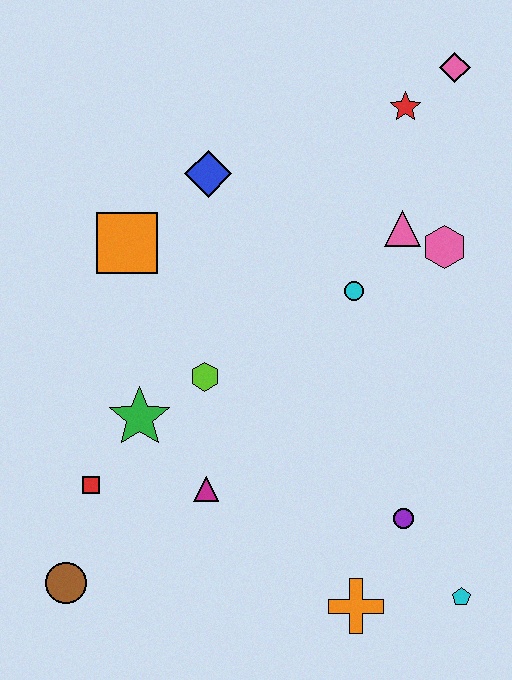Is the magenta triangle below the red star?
Yes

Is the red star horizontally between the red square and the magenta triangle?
No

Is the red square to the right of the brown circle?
Yes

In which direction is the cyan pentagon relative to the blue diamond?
The cyan pentagon is below the blue diamond.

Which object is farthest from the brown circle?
The pink diamond is farthest from the brown circle.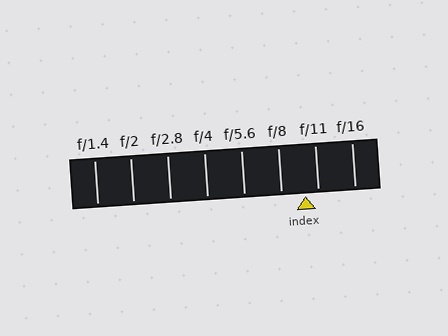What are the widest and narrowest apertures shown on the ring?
The widest aperture shown is f/1.4 and the narrowest is f/16.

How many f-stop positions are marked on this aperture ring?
There are 8 f-stop positions marked.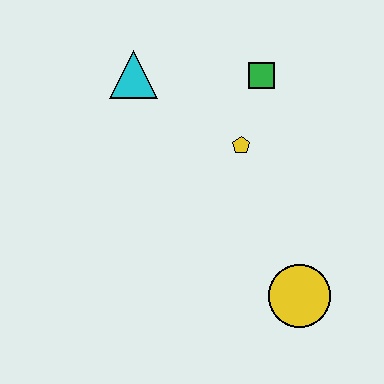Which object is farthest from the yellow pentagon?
The yellow circle is farthest from the yellow pentagon.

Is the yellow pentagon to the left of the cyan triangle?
No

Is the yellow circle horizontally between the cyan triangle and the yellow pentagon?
No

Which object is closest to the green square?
The yellow pentagon is closest to the green square.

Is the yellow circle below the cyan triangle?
Yes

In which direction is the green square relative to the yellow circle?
The green square is above the yellow circle.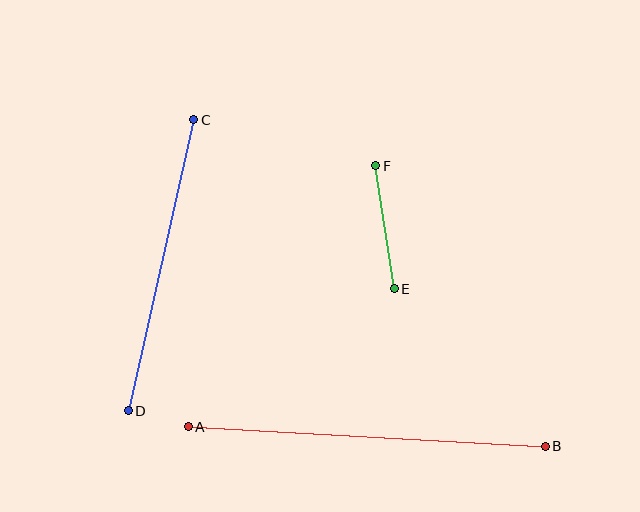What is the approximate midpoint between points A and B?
The midpoint is at approximately (367, 437) pixels.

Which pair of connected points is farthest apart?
Points A and B are farthest apart.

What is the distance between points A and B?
The distance is approximately 358 pixels.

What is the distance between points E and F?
The distance is approximately 124 pixels.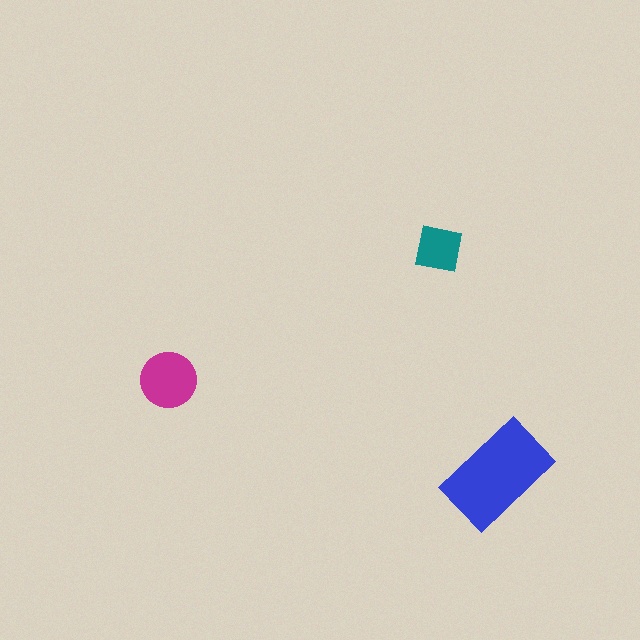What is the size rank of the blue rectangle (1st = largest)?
1st.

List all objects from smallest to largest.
The teal square, the magenta circle, the blue rectangle.